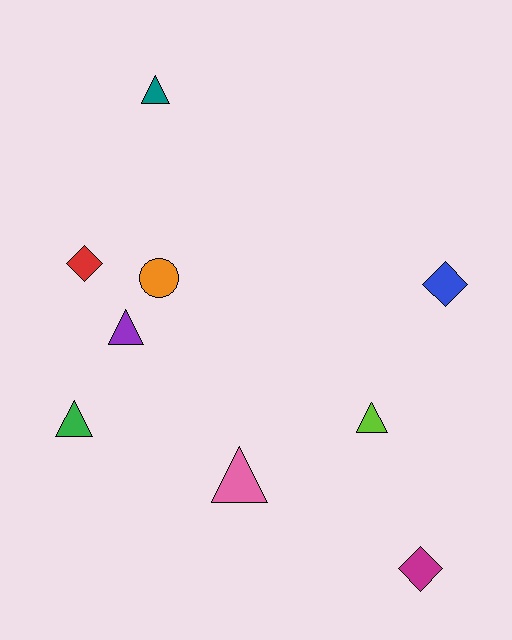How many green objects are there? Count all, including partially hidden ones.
There is 1 green object.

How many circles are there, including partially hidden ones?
There is 1 circle.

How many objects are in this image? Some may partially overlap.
There are 9 objects.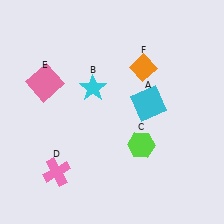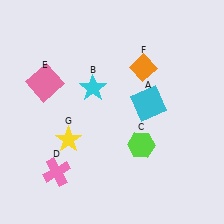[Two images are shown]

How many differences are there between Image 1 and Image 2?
There is 1 difference between the two images.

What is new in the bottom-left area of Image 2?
A yellow star (G) was added in the bottom-left area of Image 2.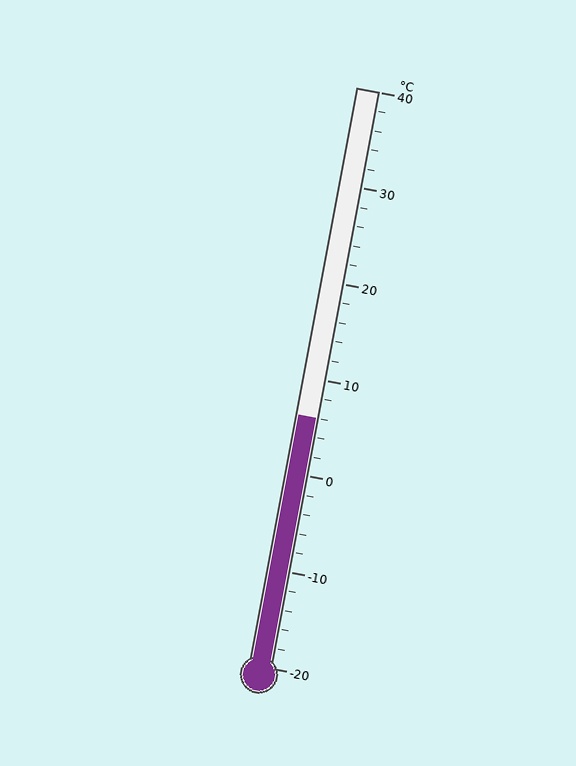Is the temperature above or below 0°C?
The temperature is above 0°C.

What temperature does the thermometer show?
The thermometer shows approximately 6°C.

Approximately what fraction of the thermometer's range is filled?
The thermometer is filled to approximately 45% of its range.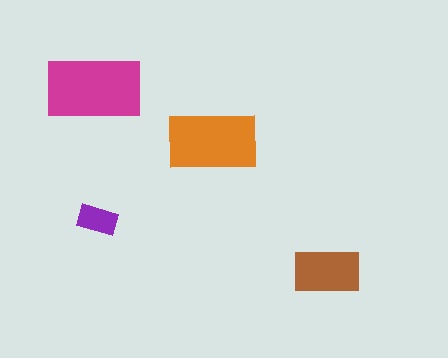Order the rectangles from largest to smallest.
the magenta one, the orange one, the brown one, the purple one.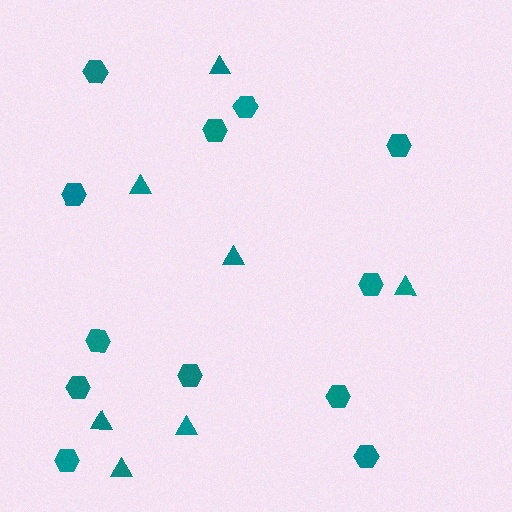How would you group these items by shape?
There are 2 groups: one group of triangles (7) and one group of hexagons (12).